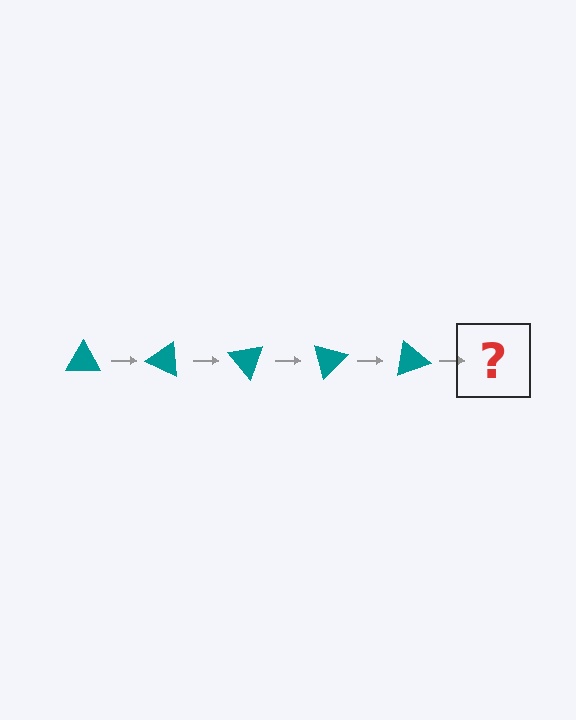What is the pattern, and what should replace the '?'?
The pattern is that the triangle rotates 25 degrees each step. The '?' should be a teal triangle rotated 125 degrees.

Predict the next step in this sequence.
The next step is a teal triangle rotated 125 degrees.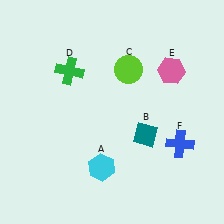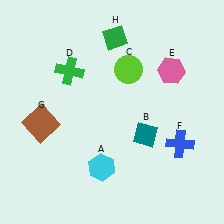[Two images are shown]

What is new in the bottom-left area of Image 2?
A brown square (G) was added in the bottom-left area of Image 2.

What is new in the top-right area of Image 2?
A green diamond (H) was added in the top-right area of Image 2.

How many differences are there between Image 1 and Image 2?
There are 2 differences between the two images.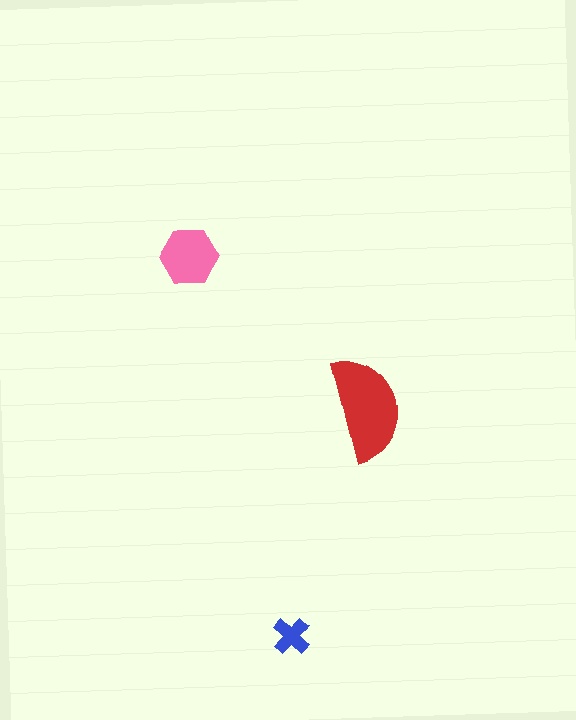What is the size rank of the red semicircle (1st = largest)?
1st.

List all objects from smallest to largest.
The blue cross, the pink hexagon, the red semicircle.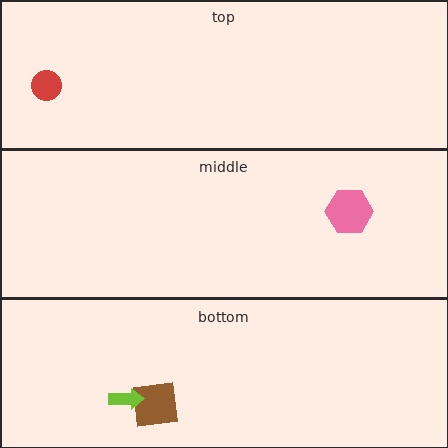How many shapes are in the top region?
1.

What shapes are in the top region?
The red circle.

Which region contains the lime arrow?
The bottom region.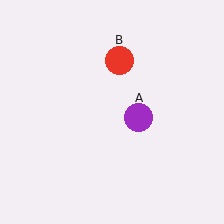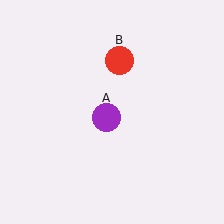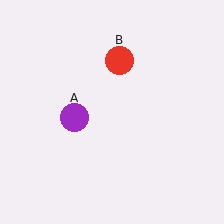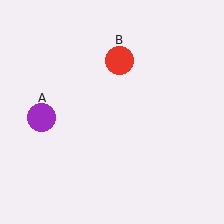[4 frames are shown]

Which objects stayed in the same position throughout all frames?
Red circle (object B) remained stationary.